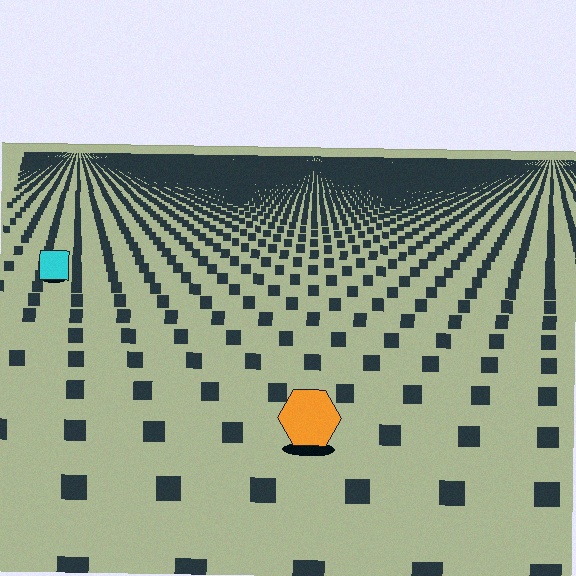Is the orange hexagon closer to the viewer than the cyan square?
Yes. The orange hexagon is closer — you can tell from the texture gradient: the ground texture is coarser near it.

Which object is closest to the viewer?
The orange hexagon is closest. The texture marks near it are larger and more spread out.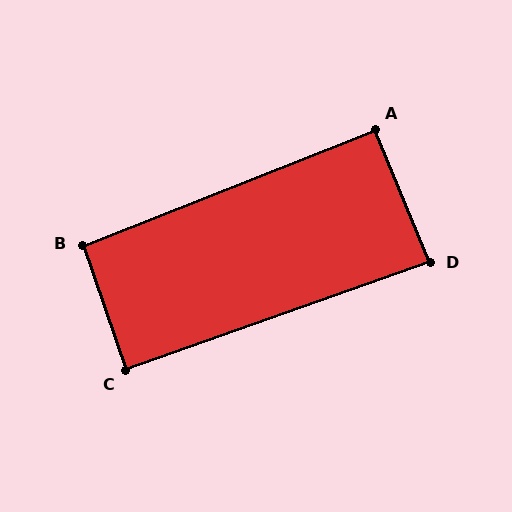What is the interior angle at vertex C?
Approximately 89 degrees (approximately right).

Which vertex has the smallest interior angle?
D, at approximately 87 degrees.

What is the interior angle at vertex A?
Approximately 91 degrees (approximately right).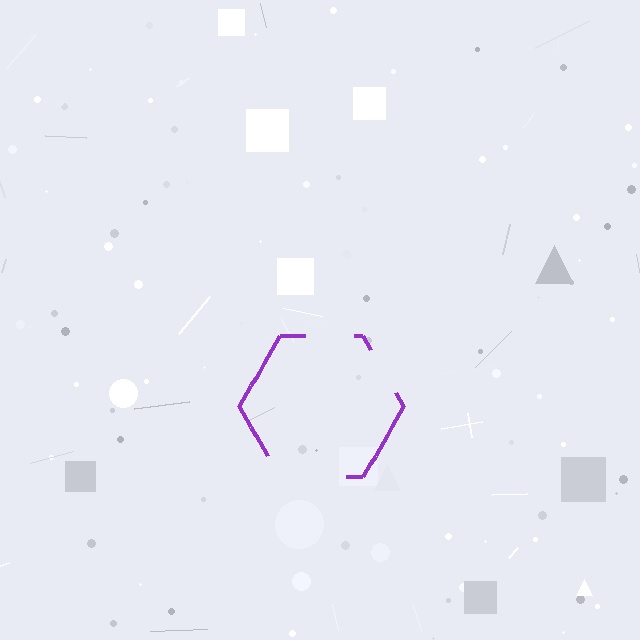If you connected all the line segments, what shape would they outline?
They would outline a hexagon.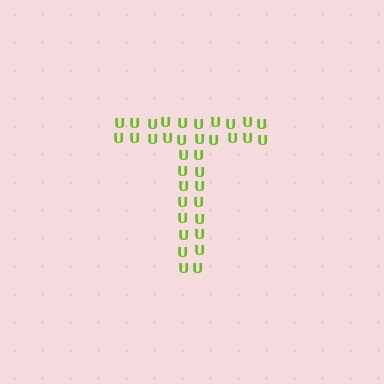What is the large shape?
The large shape is the letter T.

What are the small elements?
The small elements are letter U's.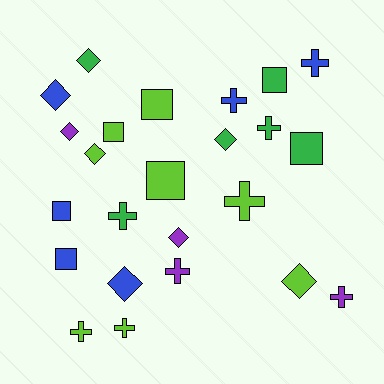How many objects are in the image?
There are 24 objects.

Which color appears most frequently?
Lime, with 8 objects.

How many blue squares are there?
There are 2 blue squares.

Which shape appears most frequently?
Cross, with 9 objects.